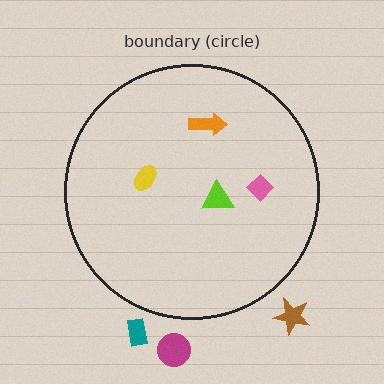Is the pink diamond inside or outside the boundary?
Inside.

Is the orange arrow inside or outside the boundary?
Inside.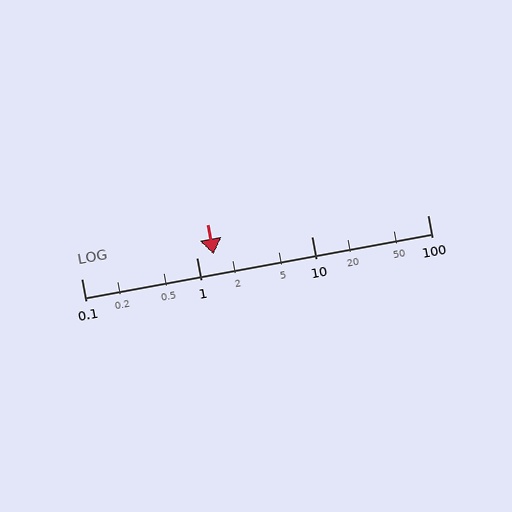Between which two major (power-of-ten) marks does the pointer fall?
The pointer is between 1 and 10.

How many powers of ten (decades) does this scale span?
The scale spans 3 decades, from 0.1 to 100.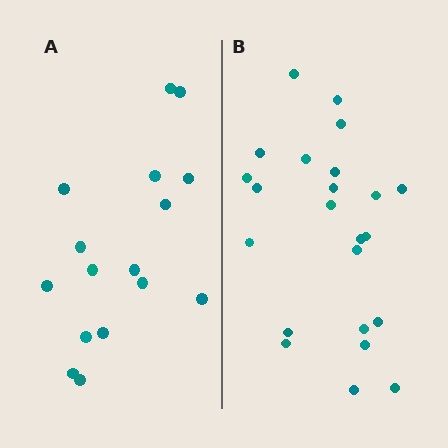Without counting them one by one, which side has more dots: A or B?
Region B (the right region) has more dots.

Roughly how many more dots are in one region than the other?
Region B has roughly 8 or so more dots than region A.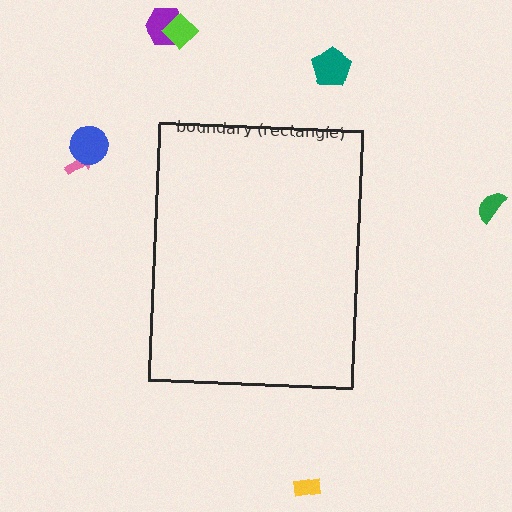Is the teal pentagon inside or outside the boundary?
Outside.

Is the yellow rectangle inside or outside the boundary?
Outside.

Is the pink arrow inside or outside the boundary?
Outside.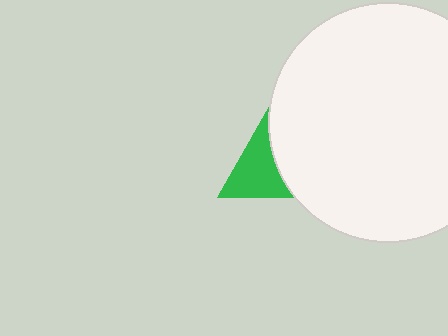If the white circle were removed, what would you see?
You would see the complete green triangle.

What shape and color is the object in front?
The object in front is a white circle.